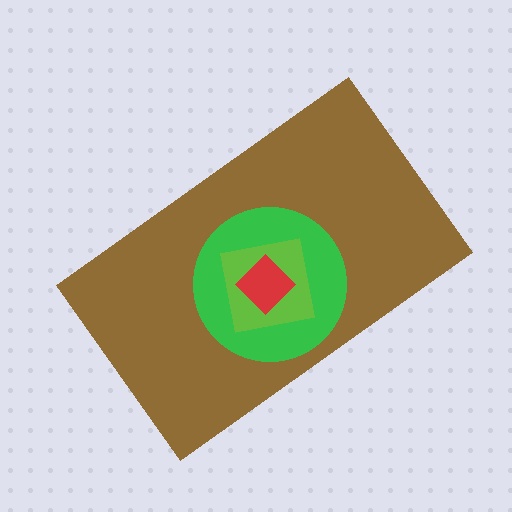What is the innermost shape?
The red diamond.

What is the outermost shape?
The brown rectangle.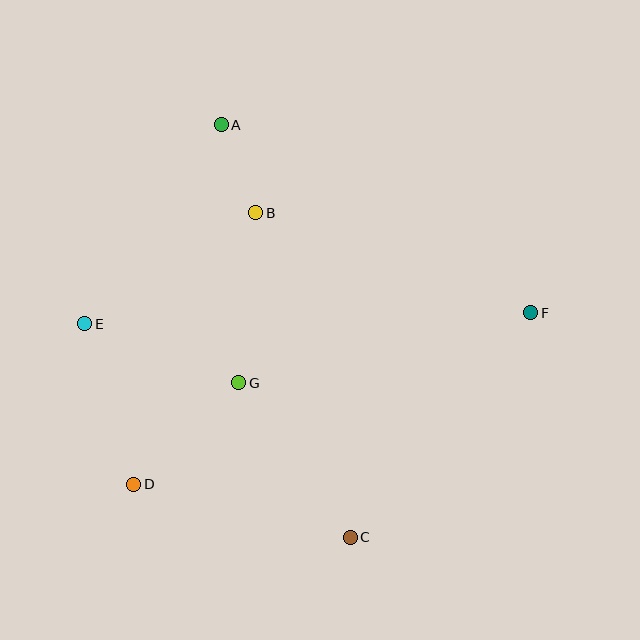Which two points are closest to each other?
Points A and B are closest to each other.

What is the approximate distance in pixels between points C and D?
The distance between C and D is approximately 223 pixels.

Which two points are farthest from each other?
Points E and F are farthest from each other.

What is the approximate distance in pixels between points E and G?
The distance between E and G is approximately 165 pixels.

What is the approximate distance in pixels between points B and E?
The distance between B and E is approximately 204 pixels.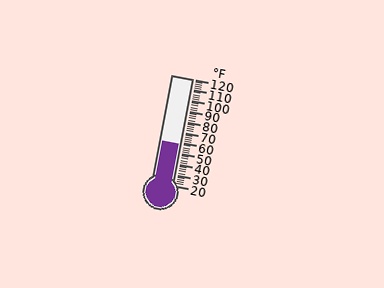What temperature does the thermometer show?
The thermometer shows approximately 58°F.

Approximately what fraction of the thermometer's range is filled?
The thermometer is filled to approximately 40% of its range.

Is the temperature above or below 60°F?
The temperature is below 60°F.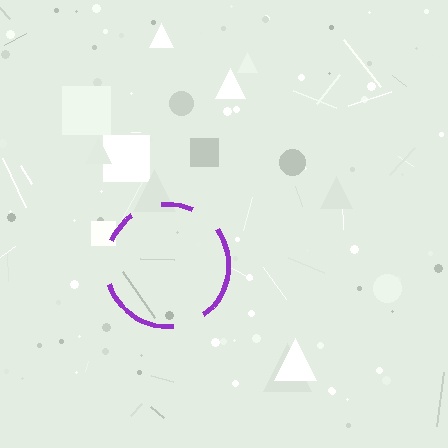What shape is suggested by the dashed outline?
The dashed outline suggests a circle.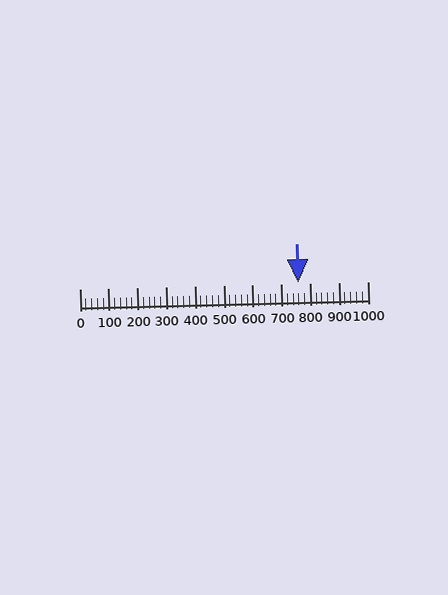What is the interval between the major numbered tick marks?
The major tick marks are spaced 100 units apart.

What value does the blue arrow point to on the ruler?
The blue arrow points to approximately 758.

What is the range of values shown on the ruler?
The ruler shows values from 0 to 1000.